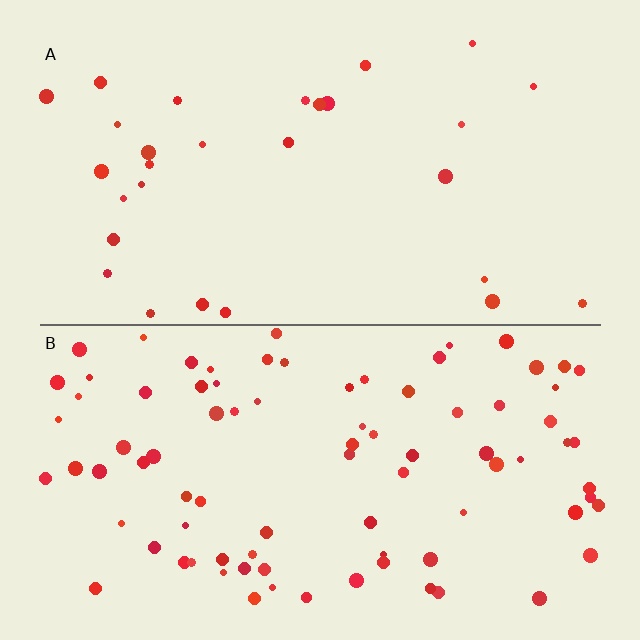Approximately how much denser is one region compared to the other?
Approximately 3.0× — region B over region A.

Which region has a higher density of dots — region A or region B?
B (the bottom).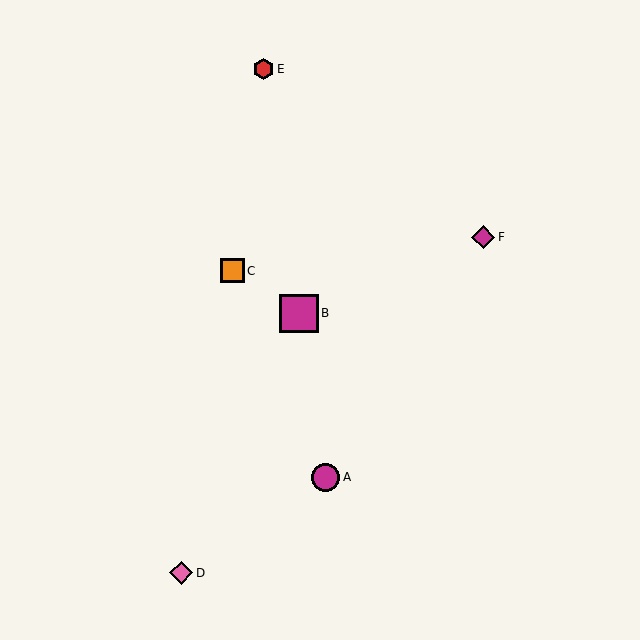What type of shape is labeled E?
Shape E is a red hexagon.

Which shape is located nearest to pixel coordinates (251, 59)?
The red hexagon (labeled E) at (263, 69) is nearest to that location.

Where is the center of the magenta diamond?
The center of the magenta diamond is at (483, 237).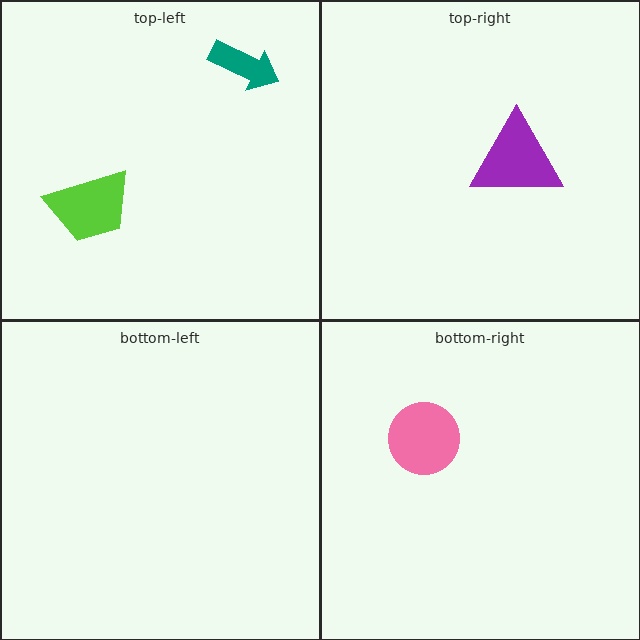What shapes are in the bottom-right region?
The pink circle.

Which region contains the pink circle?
The bottom-right region.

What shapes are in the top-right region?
The purple triangle.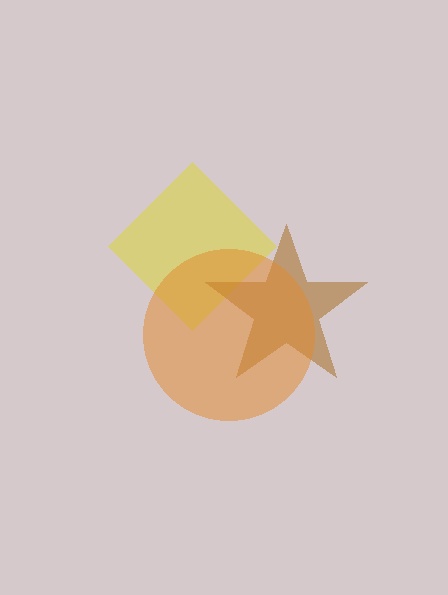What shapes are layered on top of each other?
The layered shapes are: a yellow diamond, a brown star, an orange circle.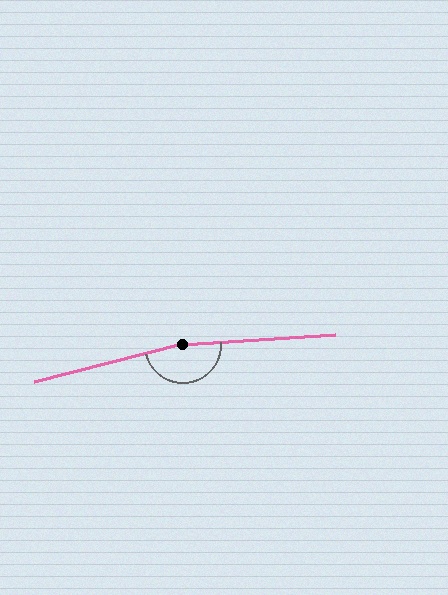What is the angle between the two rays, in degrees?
Approximately 170 degrees.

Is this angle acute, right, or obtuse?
It is obtuse.